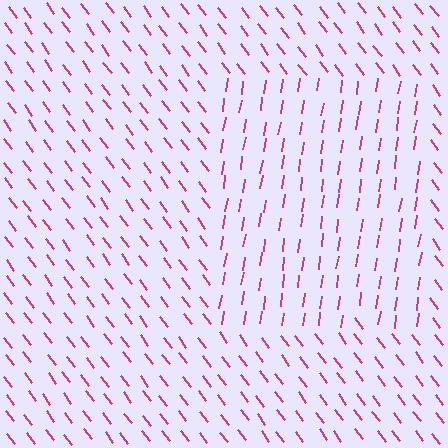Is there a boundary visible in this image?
Yes, there is a texture boundary formed by a change in line orientation.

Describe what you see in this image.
The image is filled with small magenta line segments. A rectangle region in the image has lines oriented differently from the surrounding lines, creating a visible texture boundary.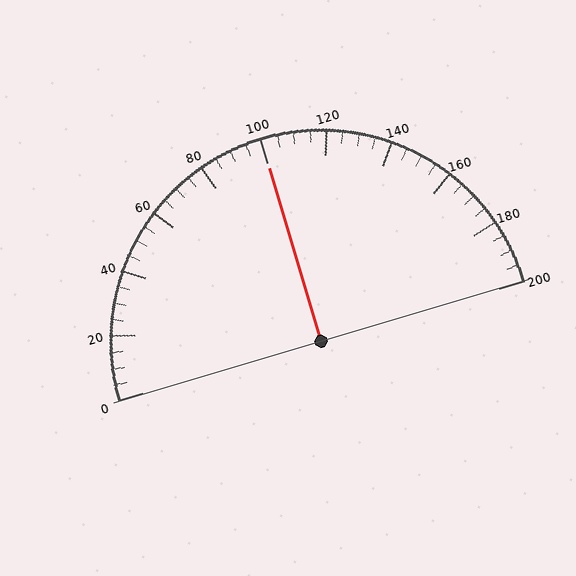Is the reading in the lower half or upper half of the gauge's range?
The reading is in the upper half of the range (0 to 200).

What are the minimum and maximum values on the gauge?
The gauge ranges from 0 to 200.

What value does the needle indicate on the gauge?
The needle indicates approximately 100.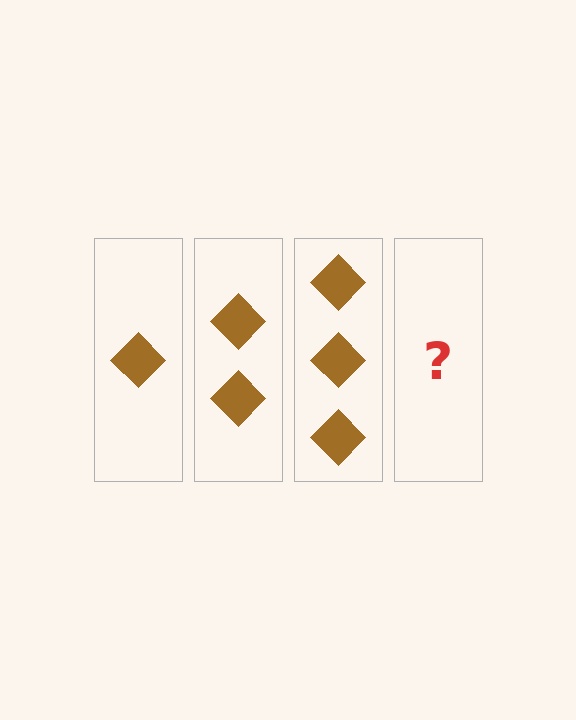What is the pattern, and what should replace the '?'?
The pattern is that each step adds one more diamond. The '?' should be 4 diamonds.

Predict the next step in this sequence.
The next step is 4 diamonds.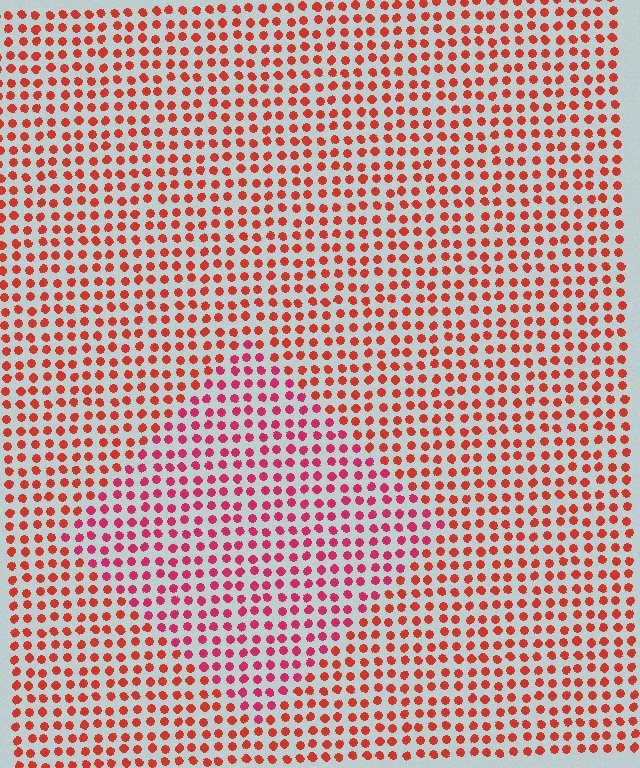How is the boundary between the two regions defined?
The boundary is defined purely by a slight shift in hue (about 27 degrees). Spacing, size, and orientation are identical on both sides.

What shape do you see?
I see a diamond.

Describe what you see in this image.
The image is filled with small red elements in a uniform arrangement. A diamond-shaped region is visible where the elements are tinted to a slightly different hue, forming a subtle color boundary.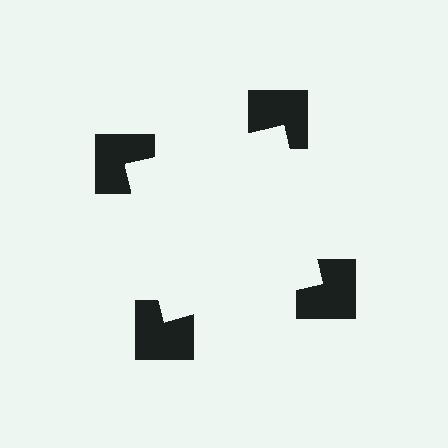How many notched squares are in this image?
There are 4 — one at each vertex of the illusory square.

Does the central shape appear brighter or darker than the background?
It typically appears slightly brighter than the background, even though no actual brightness change is drawn.